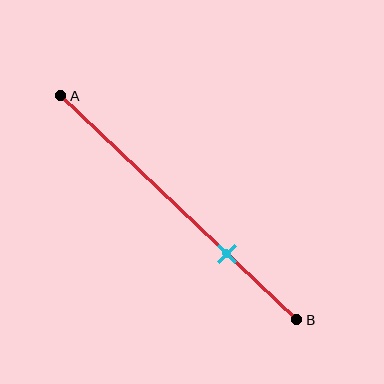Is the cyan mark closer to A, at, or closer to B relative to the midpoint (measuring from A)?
The cyan mark is closer to point B than the midpoint of segment AB.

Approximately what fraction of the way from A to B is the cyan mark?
The cyan mark is approximately 70% of the way from A to B.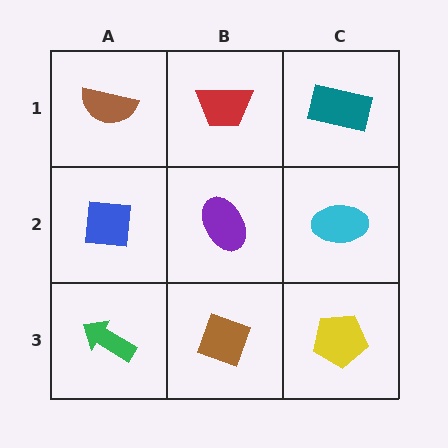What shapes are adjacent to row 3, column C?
A cyan ellipse (row 2, column C), a brown diamond (row 3, column B).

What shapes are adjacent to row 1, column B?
A purple ellipse (row 2, column B), a brown semicircle (row 1, column A), a teal rectangle (row 1, column C).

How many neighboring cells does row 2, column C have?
3.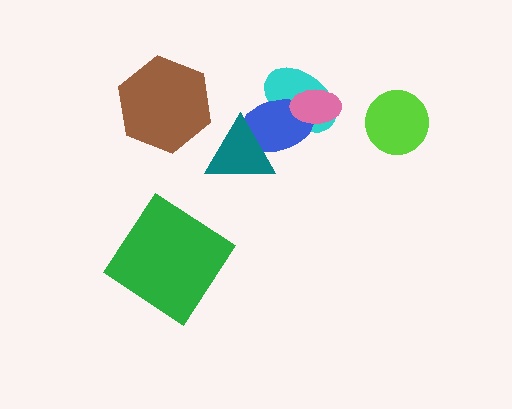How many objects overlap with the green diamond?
0 objects overlap with the green diamond.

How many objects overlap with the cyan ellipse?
2 objects overlap with the cyan ellipse.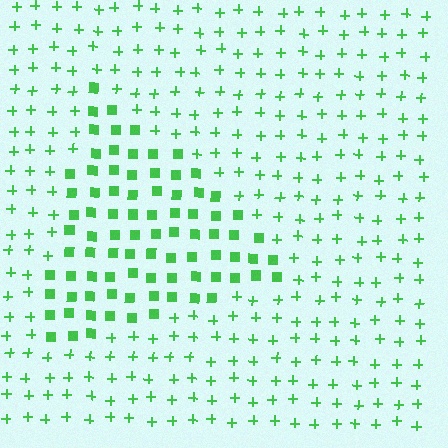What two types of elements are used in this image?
The image uses squares inside the triangle region and plus signs outside it.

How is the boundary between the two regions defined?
The boundary is defined by a change in element shape: squares inside vs. plus signs outside. All elements share the same color and spacing.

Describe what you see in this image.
The image is filled with small green elements arranged in a uniform grid. A triangle-shaped region contains squares, while the surrounding area contains plus signs. The boundary is defined purely by the change in element shape.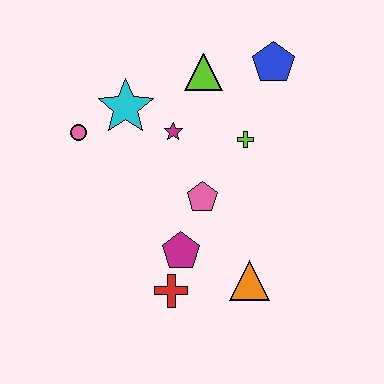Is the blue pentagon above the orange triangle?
Yes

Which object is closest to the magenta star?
The cyan star is closest to the magenta star.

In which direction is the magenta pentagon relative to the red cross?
The magenta pentagon is above the red cross.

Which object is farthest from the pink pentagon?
The blue pentagon is farthest from the pink pentagon.